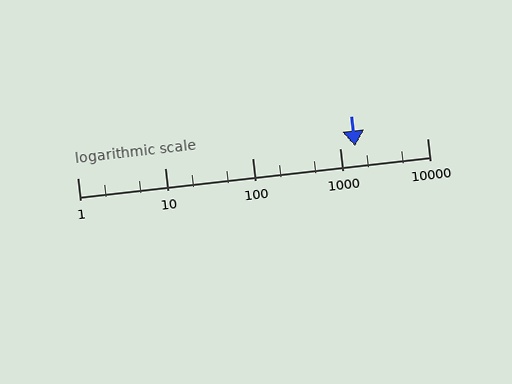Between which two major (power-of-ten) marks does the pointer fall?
The pointer is between 1000 and 10000.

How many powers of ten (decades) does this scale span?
The scale spans 4 decades, from 1 to 10000.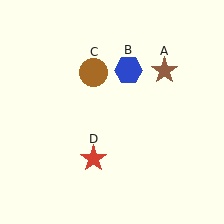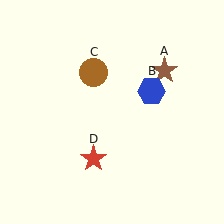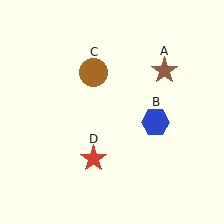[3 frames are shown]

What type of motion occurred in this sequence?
The blue hexagon (object B) rotated clockwise around the center of the scene.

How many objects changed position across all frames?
1 object changed position: blue hexagon (object B).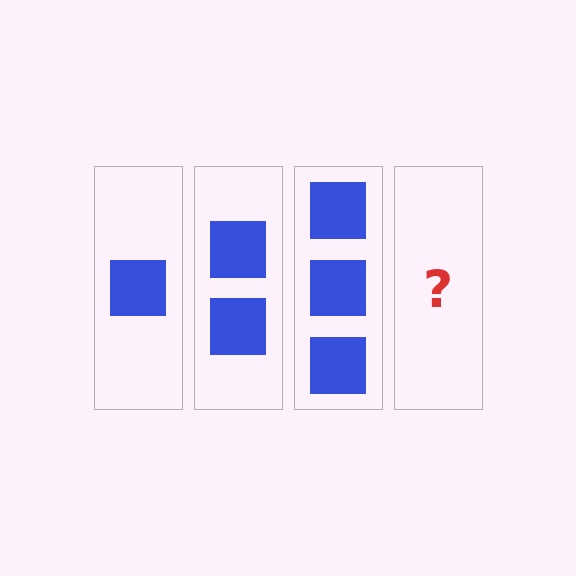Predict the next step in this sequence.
The next step is 4 squares.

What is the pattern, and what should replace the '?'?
The pattern is that each step adds one more square. The '?' should be 4 squares.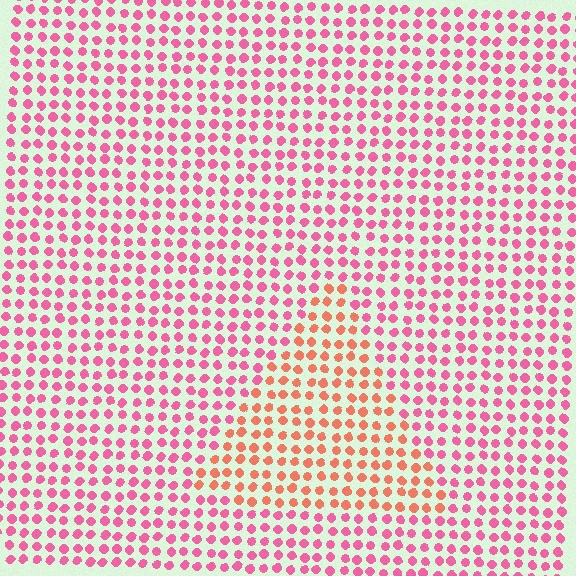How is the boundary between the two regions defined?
The boundary is defined purely by a slight shift in hue (about 37 degrees). Spacing, size, and orientation are identical on both sides.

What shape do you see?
I see a triangle.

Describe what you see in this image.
The image is filled with small pink elements in a uniform arrangement. A triangle-shaped region is visible where the elements are tinted to a slightly different hue, forming a subtle color boundary.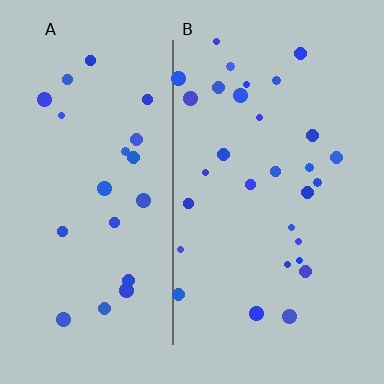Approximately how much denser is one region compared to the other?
Approximately 1.4× — region B over region A.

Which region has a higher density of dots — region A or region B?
B (the right).